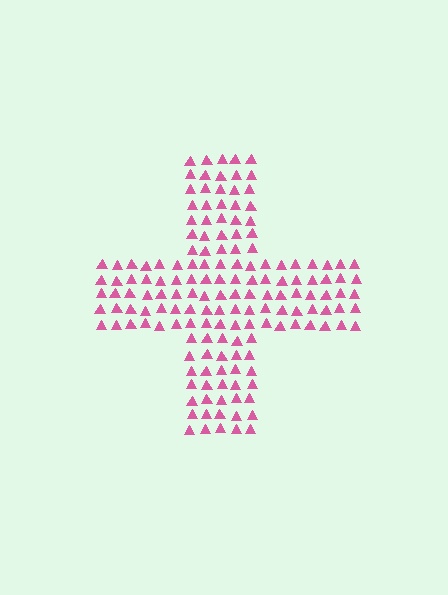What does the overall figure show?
The overall figure shows a cross.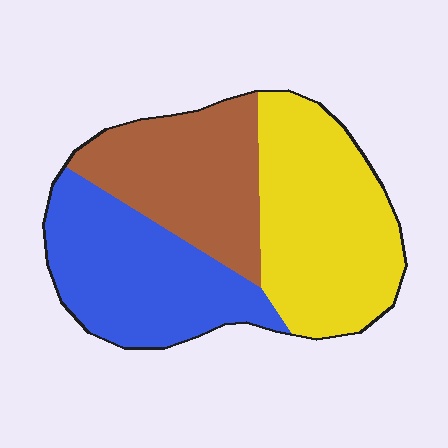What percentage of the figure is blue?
Blue covers roughly 35% of the figure.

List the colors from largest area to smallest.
From largest to smallest: yellow, blue, brown.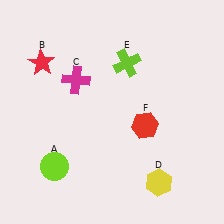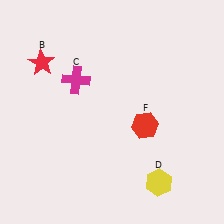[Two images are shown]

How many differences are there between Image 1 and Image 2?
There are 2 differences between the two images.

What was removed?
The lime circle (A), the lime cross (E) were removed in Image 2.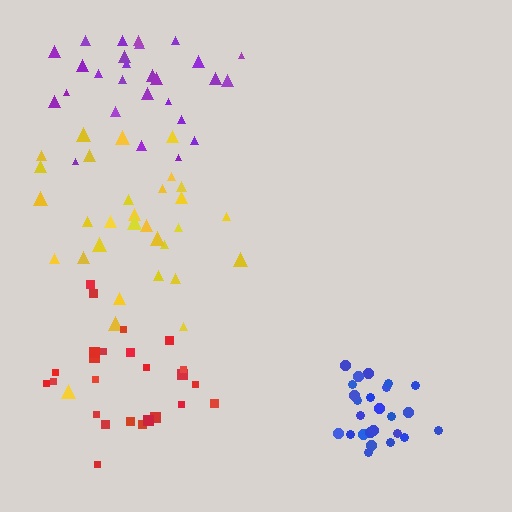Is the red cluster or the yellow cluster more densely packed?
Red.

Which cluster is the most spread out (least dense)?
Purple.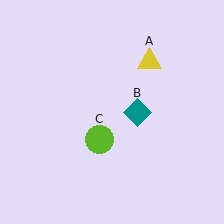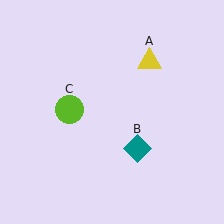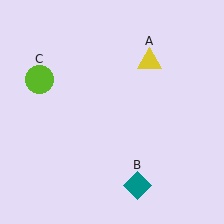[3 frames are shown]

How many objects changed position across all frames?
2 objects changed position: teal diamond (object B), lime circle (object C).